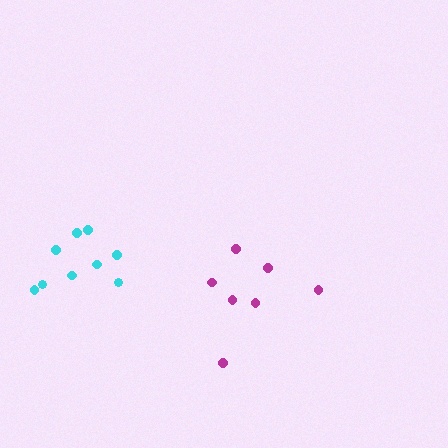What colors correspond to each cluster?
The clusters are colored: magenta, cyan.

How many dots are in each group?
Group 1: 7 dots, Group 2: 9 dots (16 total).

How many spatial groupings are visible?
There are 2 spatial groupings.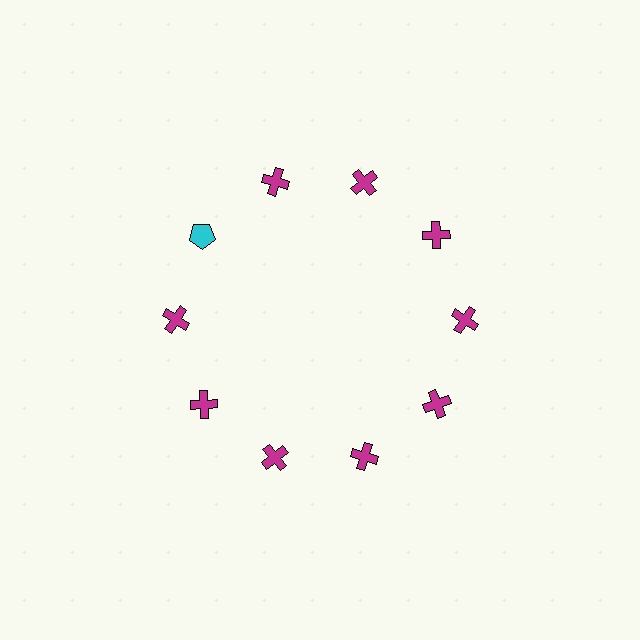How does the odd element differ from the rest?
It differs in both color (cyan instead of magenta) and shape (pentagon instead of cross).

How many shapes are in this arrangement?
There are 10 shapes arranged in a ring pattern.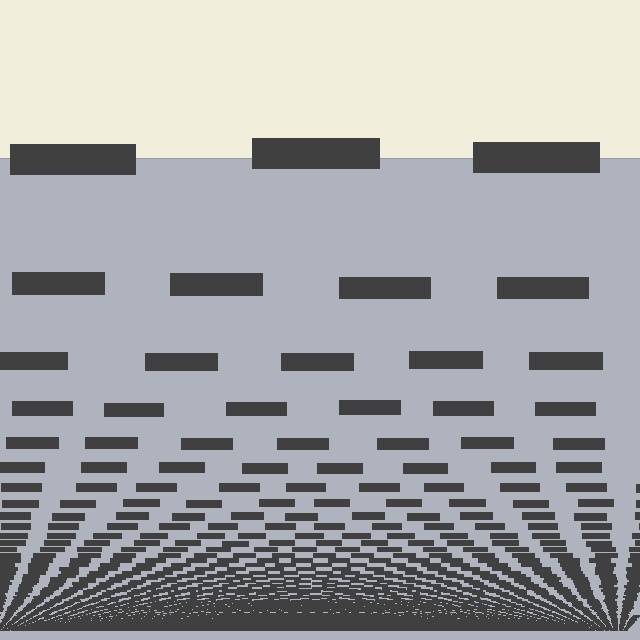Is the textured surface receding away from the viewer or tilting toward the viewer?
The surface appears to tilt toward the viewer. Texture elements get larger and sparser toward the top.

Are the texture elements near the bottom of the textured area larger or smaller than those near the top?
Smaller. The gradient is inverted — elements near the bottom are smaller and denser.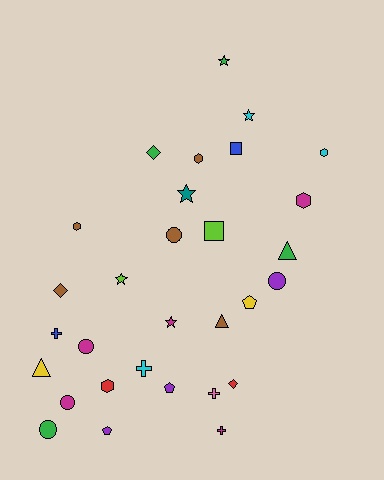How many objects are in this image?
There are 30 objects.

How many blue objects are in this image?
There are 2 blue objects.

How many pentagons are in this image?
There are 3 pentagons.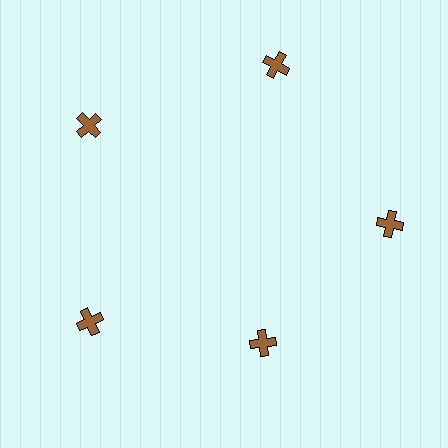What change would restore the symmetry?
The symmetry would be restored by moving it outward, back onto the ring so that all 5 crosses sit at equal angles and equal distance from the center.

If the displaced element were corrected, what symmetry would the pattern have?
It would have 5-fold rotational symmetry — the pattern would map onto itself every 72 degrees.